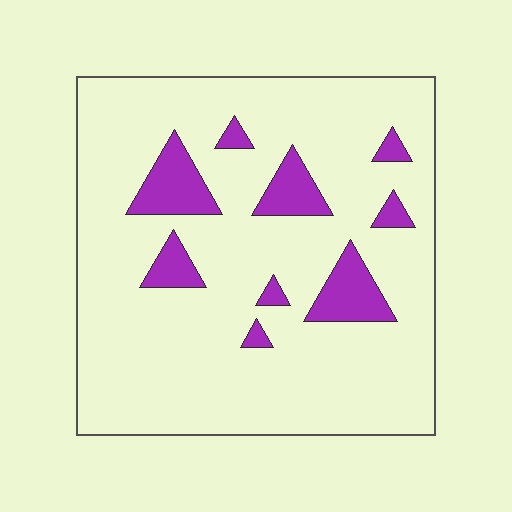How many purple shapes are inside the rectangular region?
9.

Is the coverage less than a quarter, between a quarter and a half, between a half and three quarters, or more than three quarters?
Less than a quarter.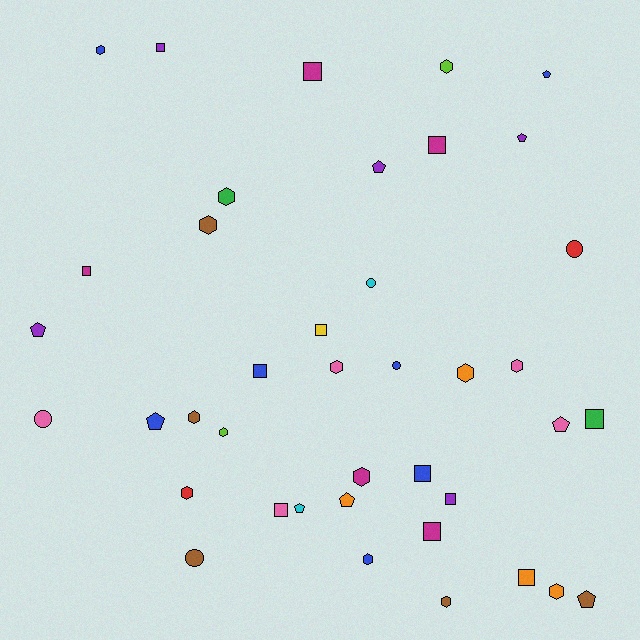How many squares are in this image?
There are 12 squares.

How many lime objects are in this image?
There are 2 lime objects.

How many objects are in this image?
There are 40 objects.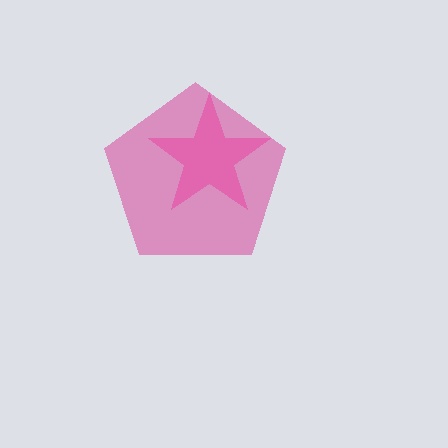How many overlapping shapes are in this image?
There are 2 overlapping shapes in the image.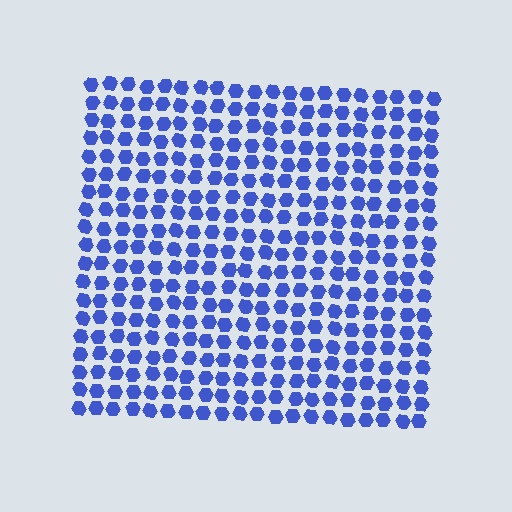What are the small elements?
The small elements are hexagons.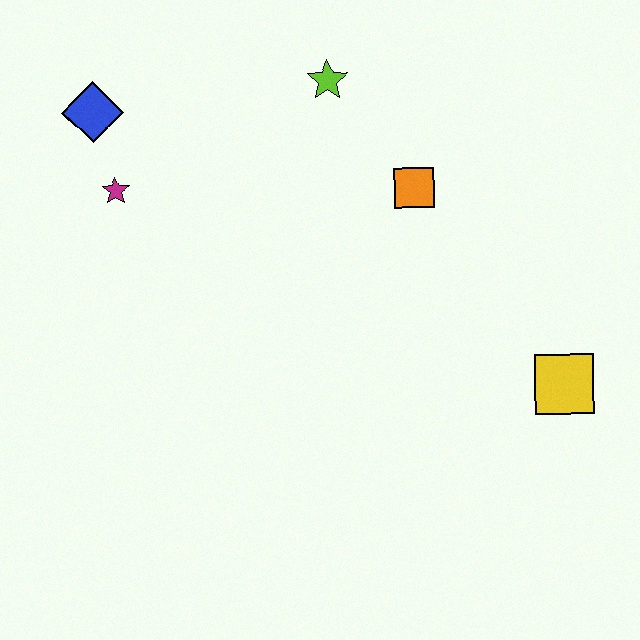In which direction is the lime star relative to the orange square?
The lime star is above the orange square.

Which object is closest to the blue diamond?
The magenta star is closest to the blue diamond.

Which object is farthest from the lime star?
The yellow square is farthest from the lime star.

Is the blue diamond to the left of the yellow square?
Yes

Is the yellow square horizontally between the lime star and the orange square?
No